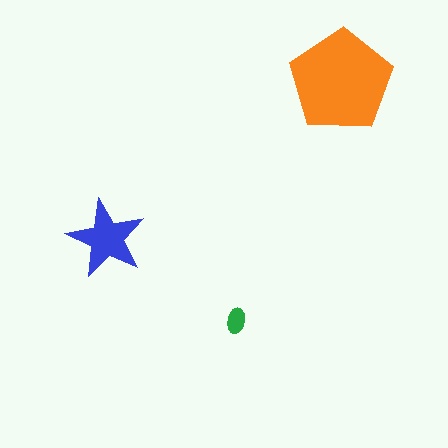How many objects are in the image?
There are 3 objects in the image.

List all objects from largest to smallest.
The orange pentagon, the blue star, the green ellipse.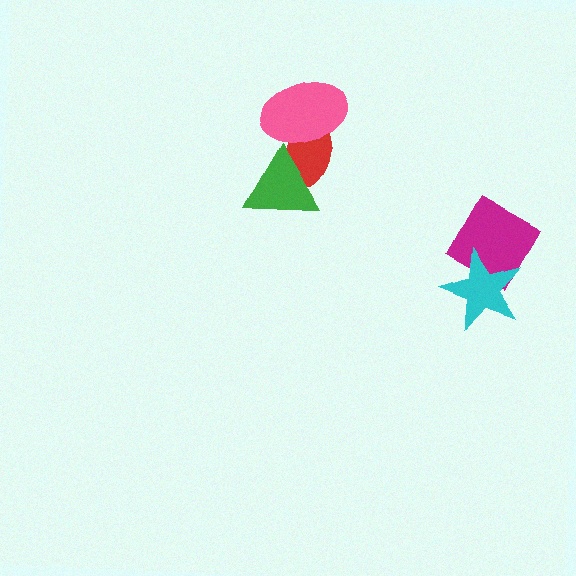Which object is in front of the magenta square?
The cyan star is in front of the magenta square.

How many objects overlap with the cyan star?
1 object overlaps with the cyan star.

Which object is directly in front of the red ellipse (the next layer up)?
The green triangle is directly in front of the red ellipse.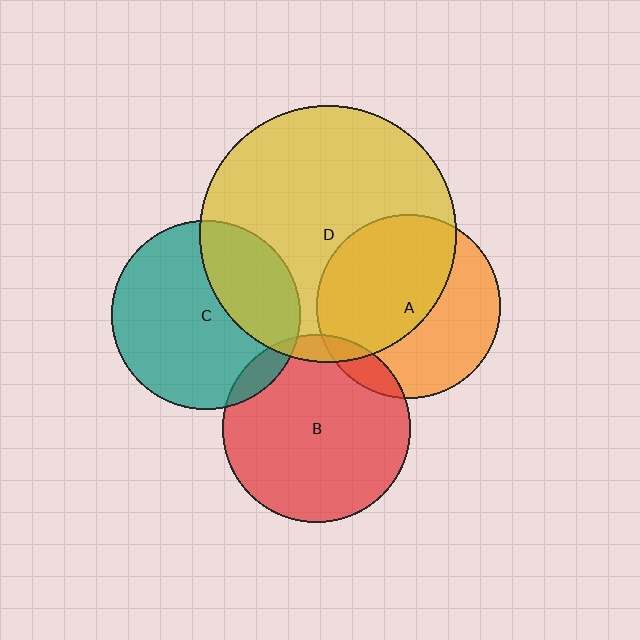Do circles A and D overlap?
Yes.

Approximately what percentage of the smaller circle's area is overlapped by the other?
Approximately 55%.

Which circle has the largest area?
Circle D (yellow).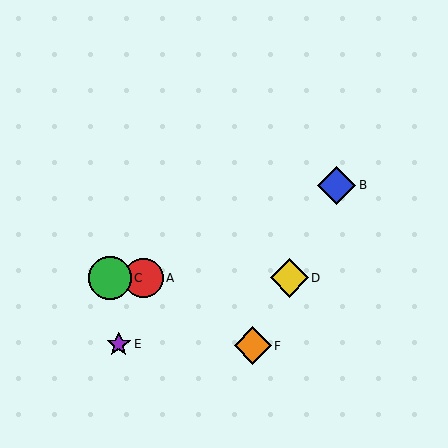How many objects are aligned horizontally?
3 objects (A, C, D) are aligned horizontally.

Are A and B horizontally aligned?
No, A is at y≈278 and B is at y≈185.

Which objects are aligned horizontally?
Objects A, C, D are aligned horizontally.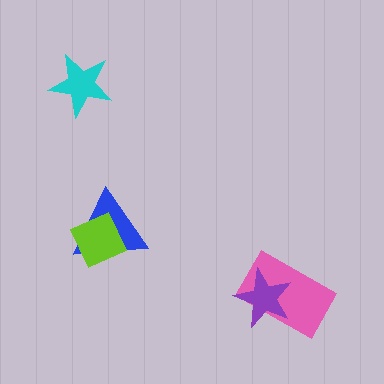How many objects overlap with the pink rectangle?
1 object overlaps with the pink rectangle.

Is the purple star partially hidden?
No, no other shape covers it.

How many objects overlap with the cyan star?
0 objects overlap with the cyan star.